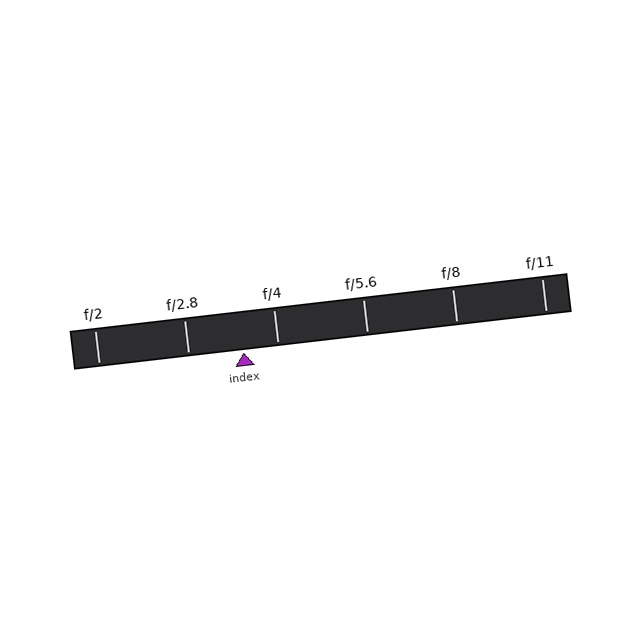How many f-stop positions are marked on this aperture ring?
There are 6 f-stop positions marked.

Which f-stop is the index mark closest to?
The index mark is closest to f/4.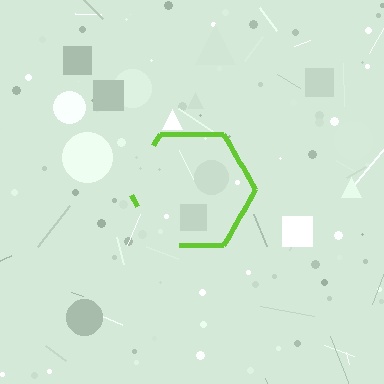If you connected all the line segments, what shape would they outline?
They would outline a hexagon.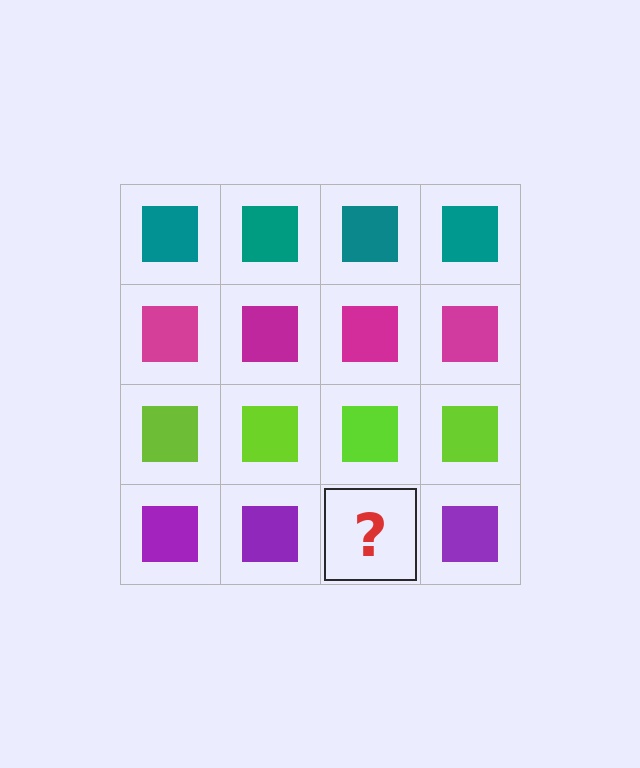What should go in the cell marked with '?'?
The missing cell should contain a purple square.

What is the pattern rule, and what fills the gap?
The rule is that each row has a consistent color. The gap should be filled with a purple square.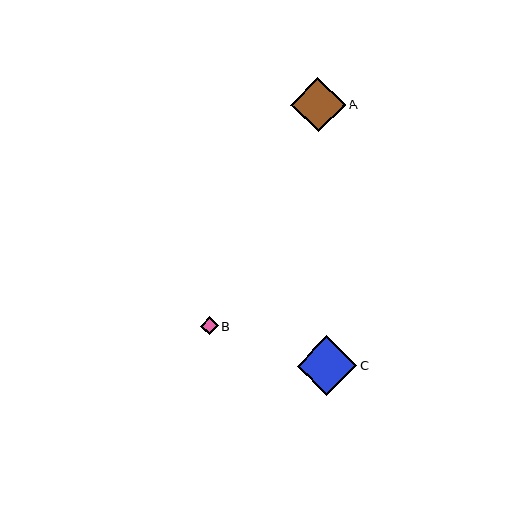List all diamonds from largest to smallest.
From largest to smallest: C, A, B.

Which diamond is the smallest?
Diamond B is the smallest with a size of approximately 18 pixels.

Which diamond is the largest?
Diamond C is the largest with a size of approximately 60 pixels.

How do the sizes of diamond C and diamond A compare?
Diamond C and diamond A are approximately the same size.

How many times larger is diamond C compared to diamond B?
Diamond C is approximately 3.3 times the size of diamond B.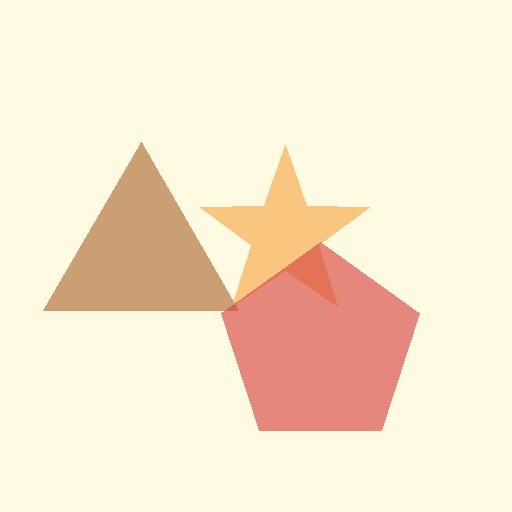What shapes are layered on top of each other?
The layered shapes are: a brown triangle, an orange star, a red pentagon.